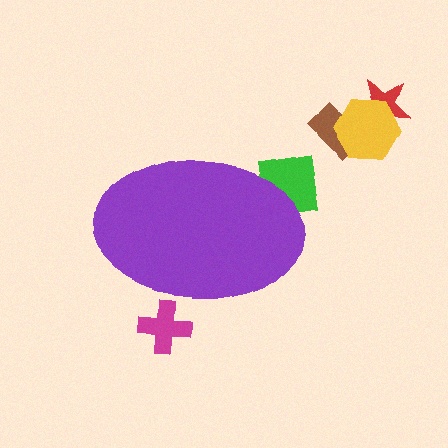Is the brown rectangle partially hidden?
No, the brown rectangle is fully visible.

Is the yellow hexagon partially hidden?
No, the yellow hexagon is fully visible.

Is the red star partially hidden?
No, the red star is fully visible.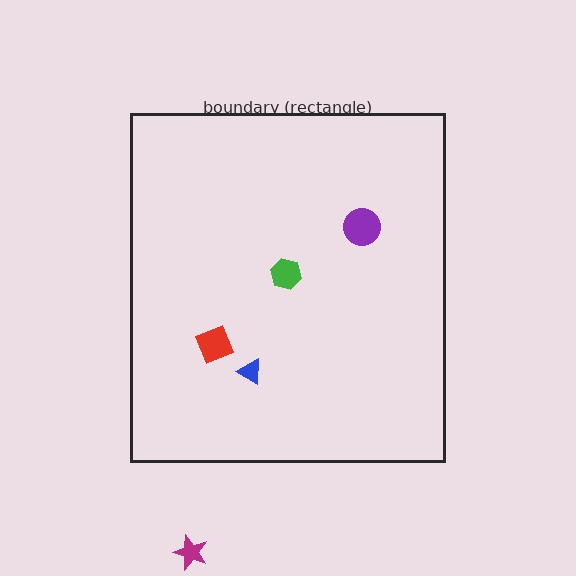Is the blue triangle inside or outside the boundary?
Inside.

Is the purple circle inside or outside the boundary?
Inside.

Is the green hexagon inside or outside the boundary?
Inside.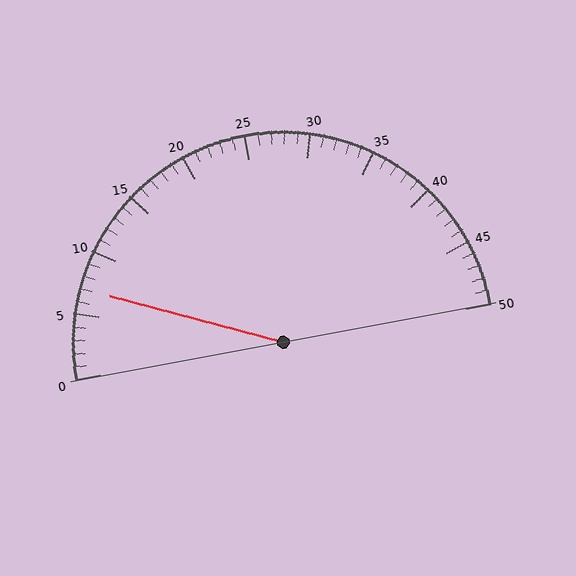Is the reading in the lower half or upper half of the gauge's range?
The reading is in the lower half of the range (0 to 50).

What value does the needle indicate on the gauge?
The needle indicates approximately 7.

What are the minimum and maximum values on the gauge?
The gauge ranges from 0 to 50.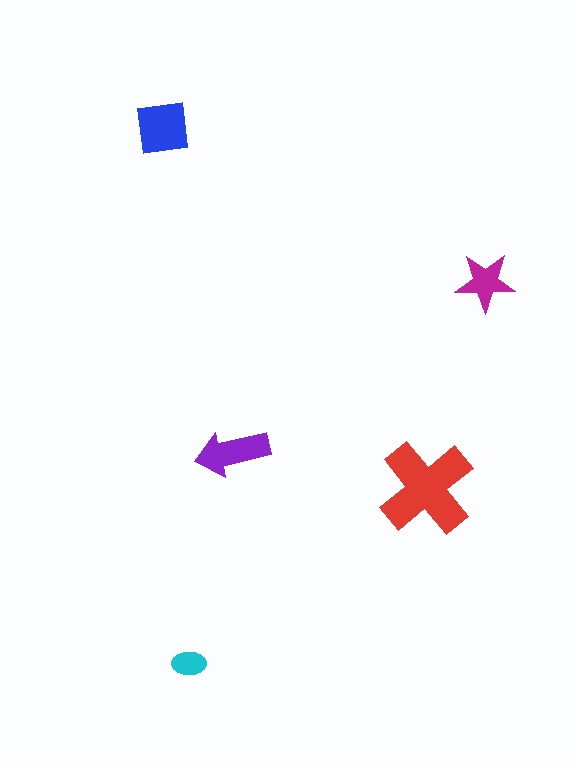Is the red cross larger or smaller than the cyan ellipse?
Larger.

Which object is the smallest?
The cyan ellipse.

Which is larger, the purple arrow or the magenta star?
The purple arrow.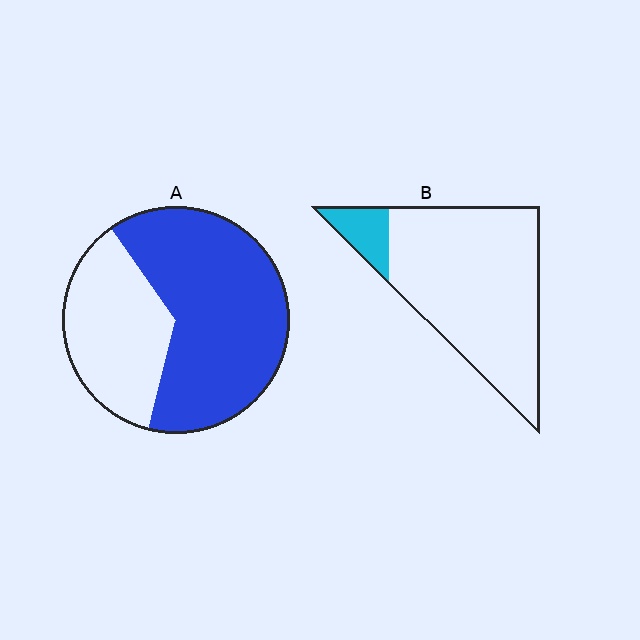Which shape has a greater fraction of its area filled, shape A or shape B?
Shape A.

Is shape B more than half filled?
No.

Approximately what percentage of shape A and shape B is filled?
A is approximately 65% and B is approximately 10%.